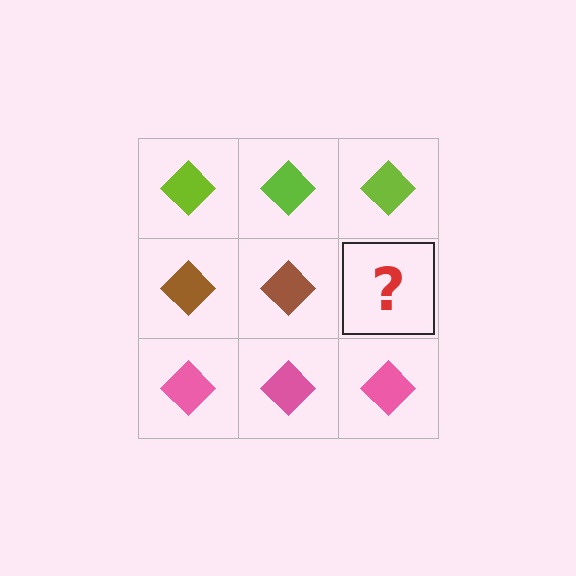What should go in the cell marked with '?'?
The missing cell should contain a brown diamond.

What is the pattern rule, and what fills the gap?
The rule is that each row has a consistent color. The gap should be filled with a brown diamond.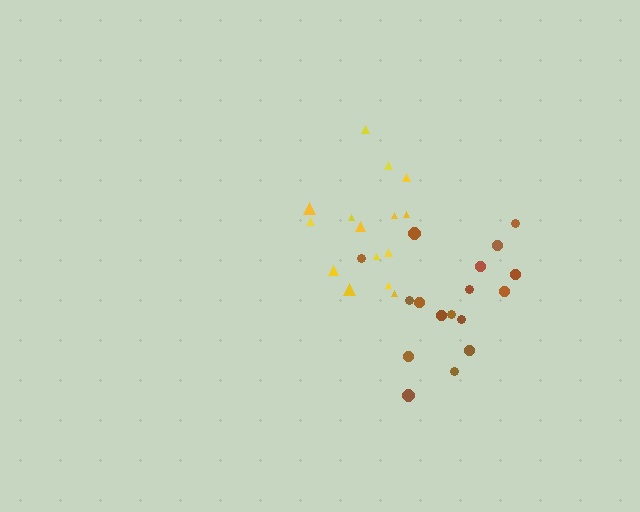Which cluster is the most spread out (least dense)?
Brown.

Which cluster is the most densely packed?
Yellow.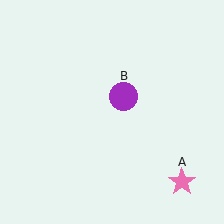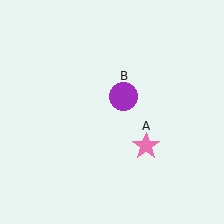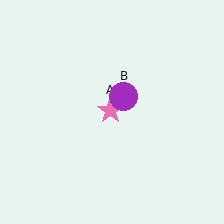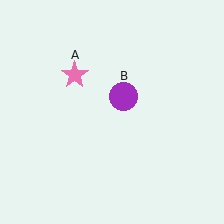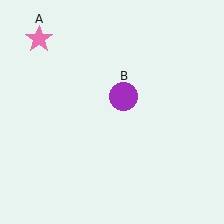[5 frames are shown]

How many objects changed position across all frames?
1 object changed position: pink star (object A).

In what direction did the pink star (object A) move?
The pink star (object A) moved up and to the left.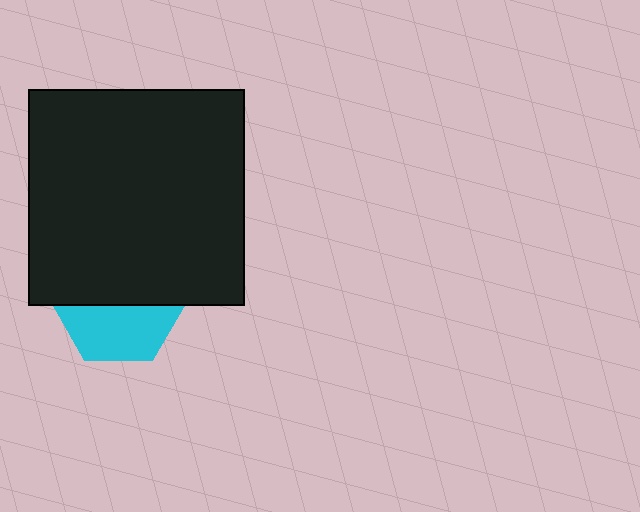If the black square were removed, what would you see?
You would see the complete cyan hexagon.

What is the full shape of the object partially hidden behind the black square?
The partially hidden object is a cyan hexagon.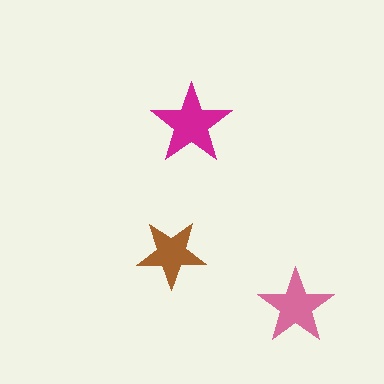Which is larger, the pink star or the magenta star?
The magenta one.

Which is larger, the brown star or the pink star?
The pink one.